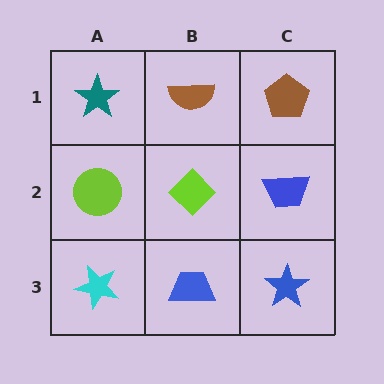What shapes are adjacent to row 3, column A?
A lime circle (row 2, column A), a blue trapezoid (row 3, column B).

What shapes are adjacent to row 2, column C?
A brown pentagon (row 1, column C), a blue star (row 3, column C), a lime diamond (row 2, column B).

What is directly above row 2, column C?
A brown pentagon.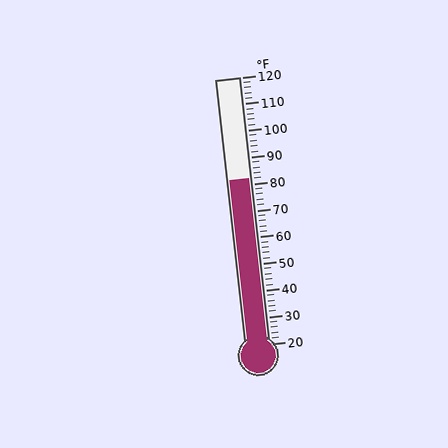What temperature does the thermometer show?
The thermometer shows approximately 82°F.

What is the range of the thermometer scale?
The thermometer scale ranges from 20°F to 120°F.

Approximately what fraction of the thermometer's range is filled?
The thermometer is filled to approximately 60% of its range.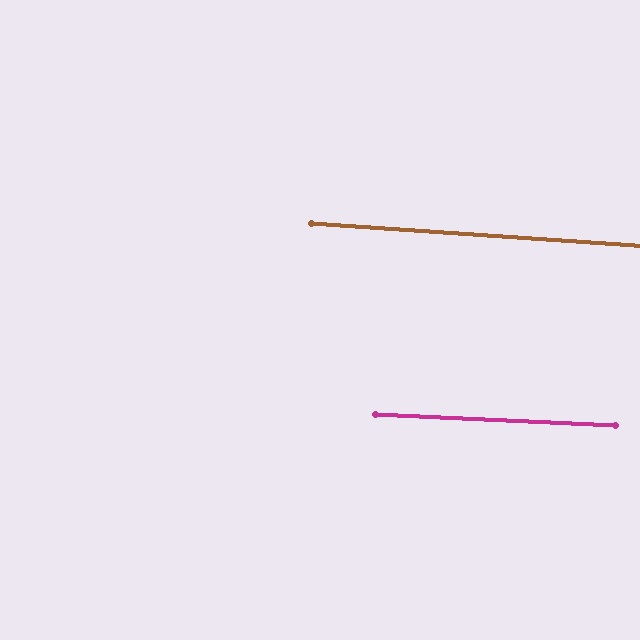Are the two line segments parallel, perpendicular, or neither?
Parallel — their directions differ by only 1.4°.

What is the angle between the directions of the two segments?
Approximately 1 degree.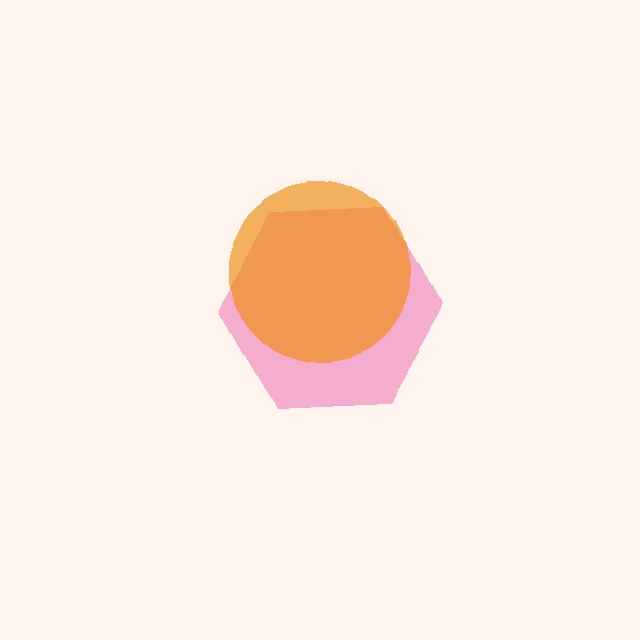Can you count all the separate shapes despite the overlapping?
Yes, there are 2 separate shapes.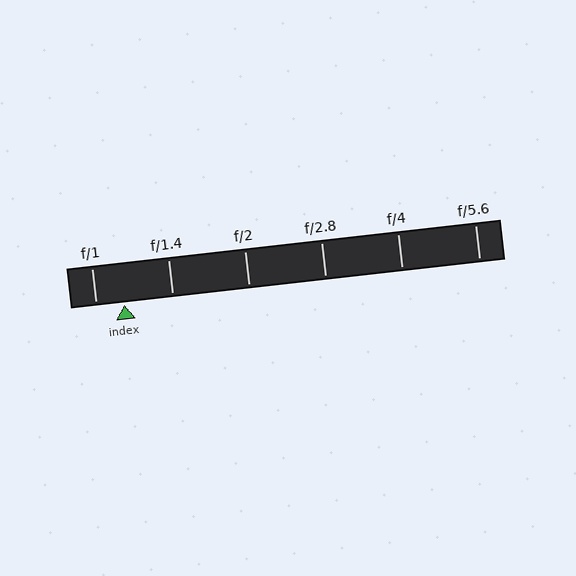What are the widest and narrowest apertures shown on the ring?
The widest aperture shown is f/1 and the narrowest is f/5.6.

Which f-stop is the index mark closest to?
The index mark is closest to f/1.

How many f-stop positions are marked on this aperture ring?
There are 6 f-stop positions marked.